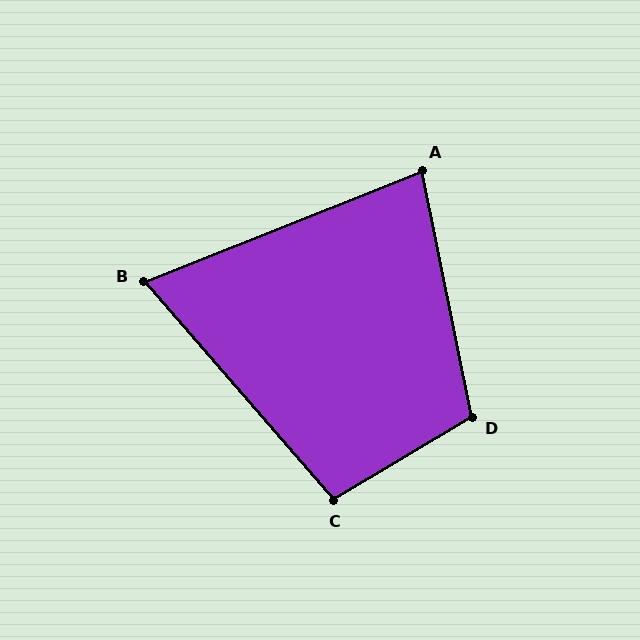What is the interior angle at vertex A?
Approximately 80 degrees (acute).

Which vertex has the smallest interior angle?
B, at approximately 71 degrees.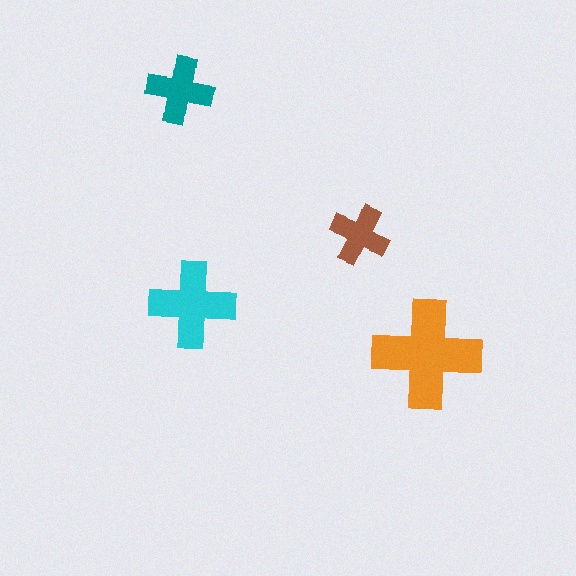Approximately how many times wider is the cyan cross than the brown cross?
About 1.5 times wider.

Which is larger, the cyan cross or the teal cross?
The cyan one.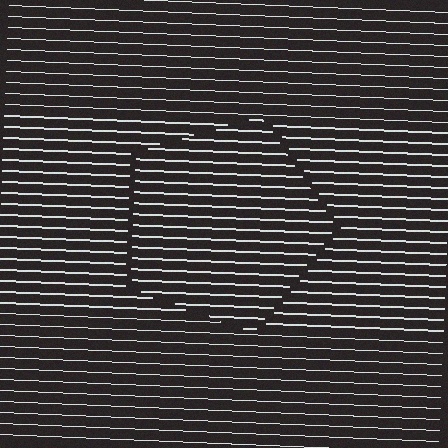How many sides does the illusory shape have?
5 sides — the line-ends trace a pentagon.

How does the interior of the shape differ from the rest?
The interior of the shape contains the same grating, shifted by half a period — the contour is defined by the phase discontinuity where line-ends from the inner and outer gratings abut.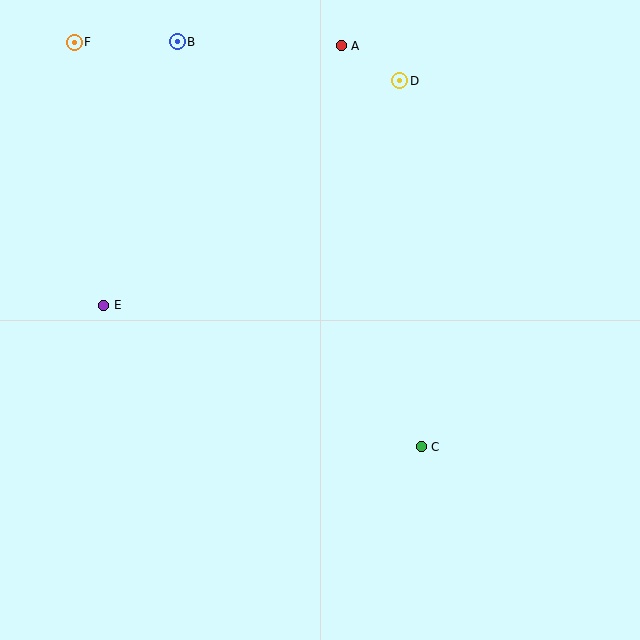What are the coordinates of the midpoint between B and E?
The midpoint between B and E is at (141, 173).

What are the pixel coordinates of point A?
Point A is at (341, 46).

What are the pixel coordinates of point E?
Point E is at (104, 305).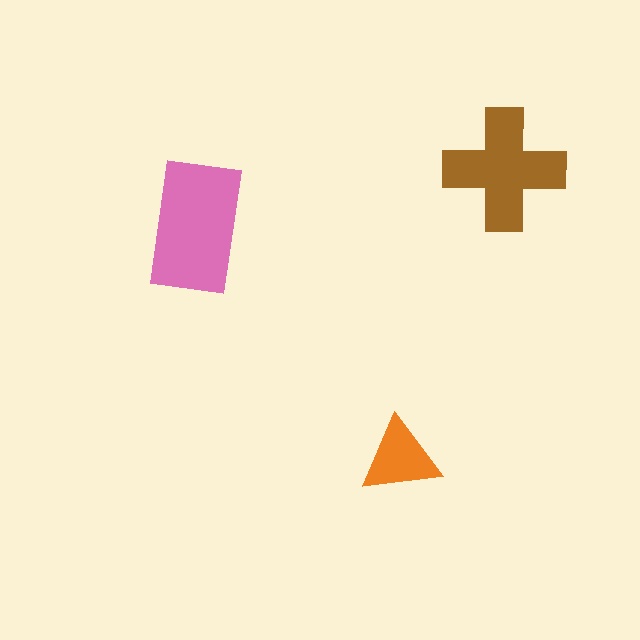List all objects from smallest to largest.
The orange triangle, the brown cross, the pink rectangle.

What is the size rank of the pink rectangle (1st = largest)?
1st.